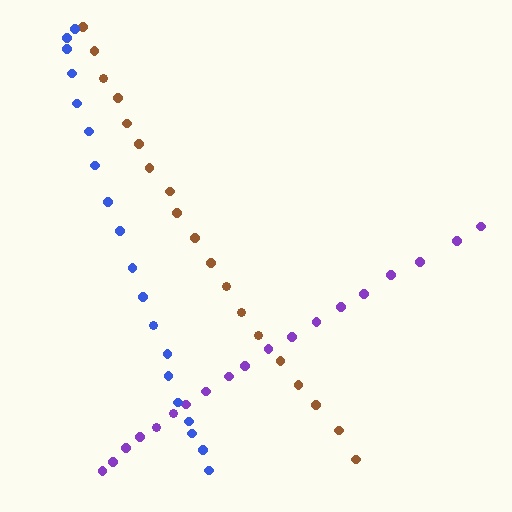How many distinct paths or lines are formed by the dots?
There are 3 distinct paths.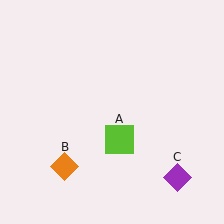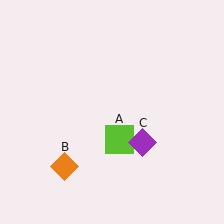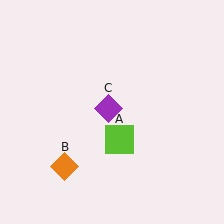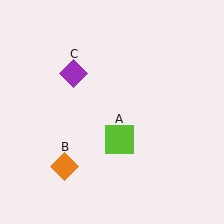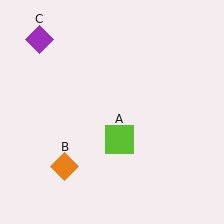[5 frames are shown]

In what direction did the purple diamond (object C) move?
The purple diamond (object C) moved up and to the left.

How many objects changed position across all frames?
1 object changed position: purple diamond (object C).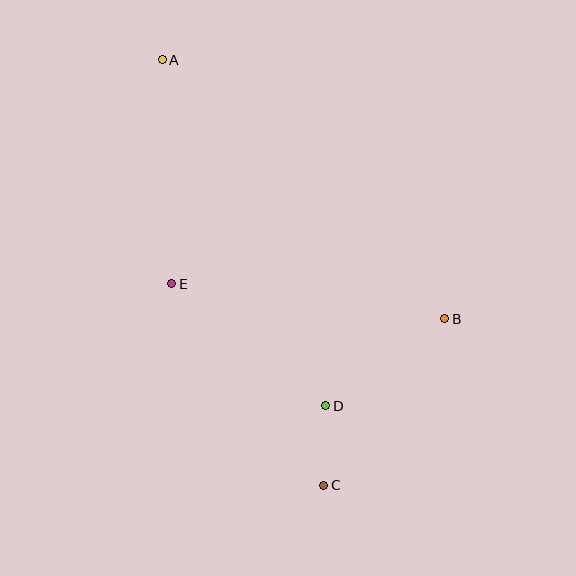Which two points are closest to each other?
Points C and D are closest to each other.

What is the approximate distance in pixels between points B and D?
The distance between B and D is approximately 147 pixels.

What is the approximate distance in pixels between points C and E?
The distance between C and E is approximately 252 pixels.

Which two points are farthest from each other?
Points A and C are farthest from each other.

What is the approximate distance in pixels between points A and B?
The distance between A and B is approximately 383 pixels.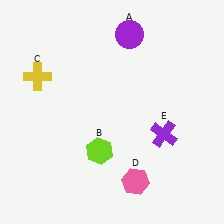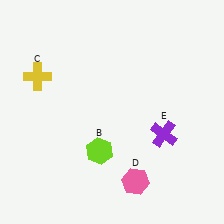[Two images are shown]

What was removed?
The purple circle (A) was removed in Image 2.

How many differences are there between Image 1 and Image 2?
There is 1 difference between the two images.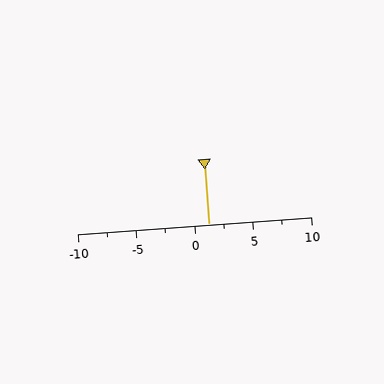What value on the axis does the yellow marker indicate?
The marker indicates approximately 1.2.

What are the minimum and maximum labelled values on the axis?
The axis runs from -10 to 10.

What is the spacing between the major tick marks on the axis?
The major ticks are spaced 5 apart.